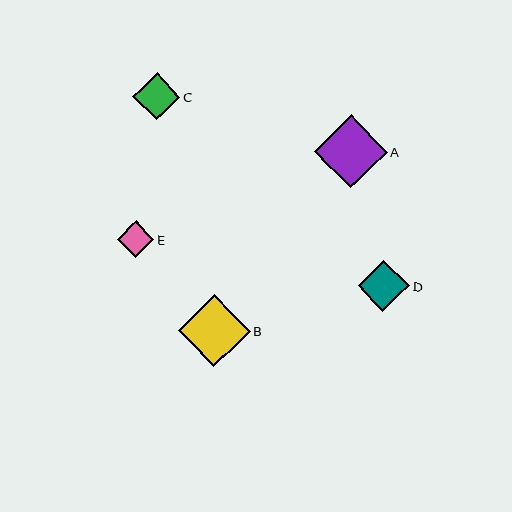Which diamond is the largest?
Diamond A is the largest with a size of approximately 72 pixels.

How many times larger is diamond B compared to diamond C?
Diamond B is approximately 1.5 times the size of diamond C.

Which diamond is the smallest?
Diamond E is the smallest with a size of approximately 37 pixels.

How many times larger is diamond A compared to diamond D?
Diamond A is approximately 1.4 times the size of diamond D.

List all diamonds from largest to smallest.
From largest to smallest: A, B, D, C, E.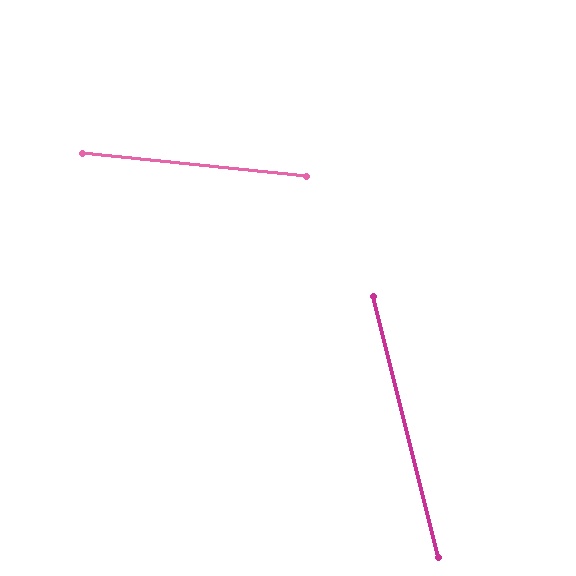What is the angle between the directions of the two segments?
Approximately 70 degrees.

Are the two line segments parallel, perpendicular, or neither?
Neither parallel nor perpendicular — they differ by about 70°.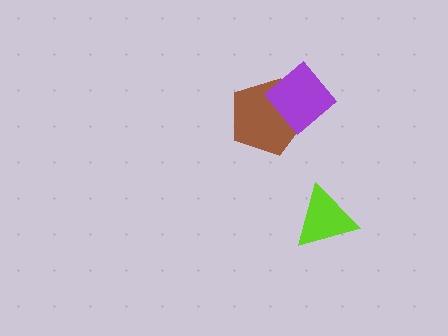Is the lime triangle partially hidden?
No, no other shape covers it.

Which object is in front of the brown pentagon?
The purple diamond is in front of the brown pentagon.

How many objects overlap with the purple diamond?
1 object overlaps with the purple diamond.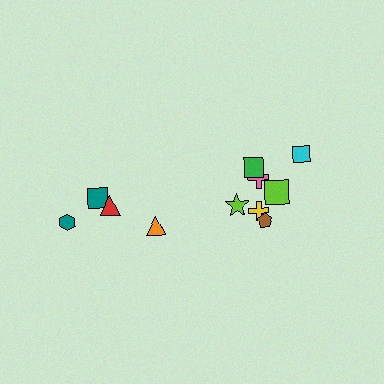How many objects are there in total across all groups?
There are 11 objects.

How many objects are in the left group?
There are 4 objects.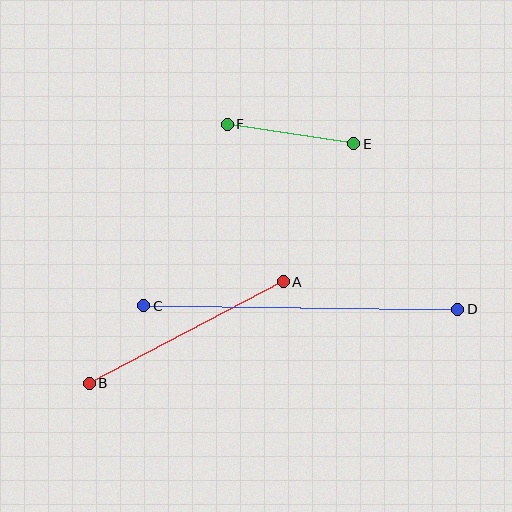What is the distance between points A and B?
The distance is approximately 219 pixels.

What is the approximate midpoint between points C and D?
The midpoint is at approximately (301, 307) pixels.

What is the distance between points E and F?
The distance is approximately 128 pixels.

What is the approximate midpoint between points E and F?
The midpoint is at approximately (290, 134) pixels.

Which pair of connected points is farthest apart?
Points C and D are farthest apart.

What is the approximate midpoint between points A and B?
The midpoint is at approximately (186, 332) pixels.